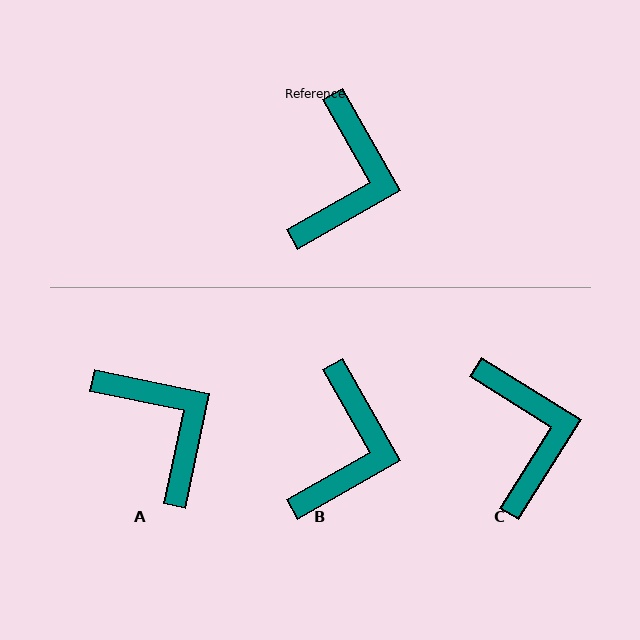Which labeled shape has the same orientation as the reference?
B.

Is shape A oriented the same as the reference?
No, it is off by about 49 degrees.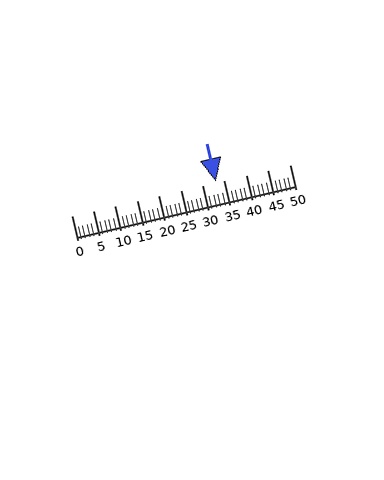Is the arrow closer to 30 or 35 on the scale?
The arrow is closer to 35.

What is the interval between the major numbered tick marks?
The major tick marks are spaced 5 units apart.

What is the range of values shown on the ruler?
The ruler shows values from 0 to 50.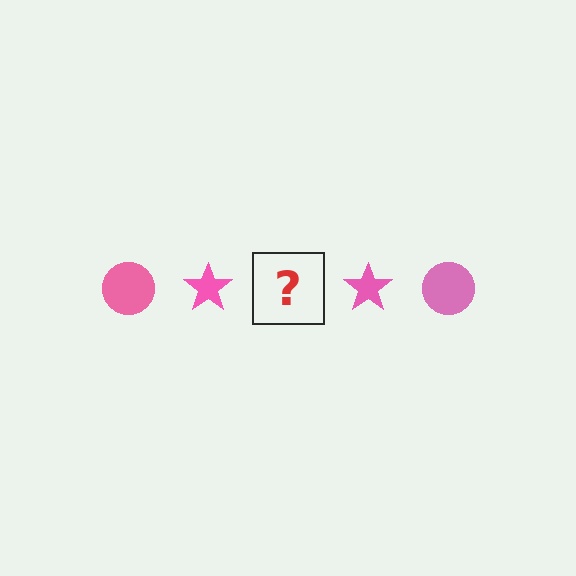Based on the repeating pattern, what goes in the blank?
The blank should be a pink circle.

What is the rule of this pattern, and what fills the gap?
The rule is that the pattern cycles through circle, star shapes in pink. The gap should be filled with a pink circle.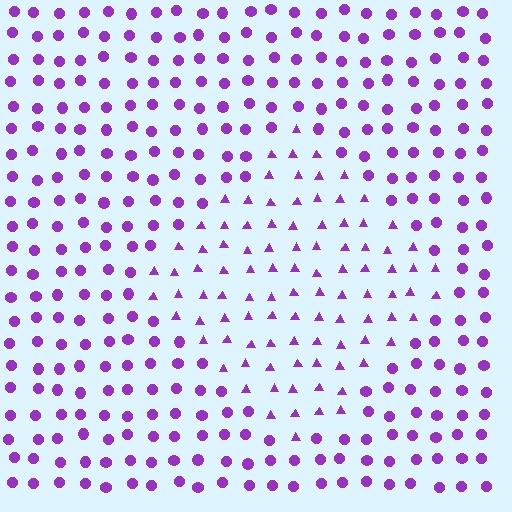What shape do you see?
I see a diamond.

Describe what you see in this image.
The image is filled with small purple elements arranged in a uniform grid. A diamond-shaped region contains triangles, while the surrounding area contains circles. The boundary is defined purely by the change in element shape.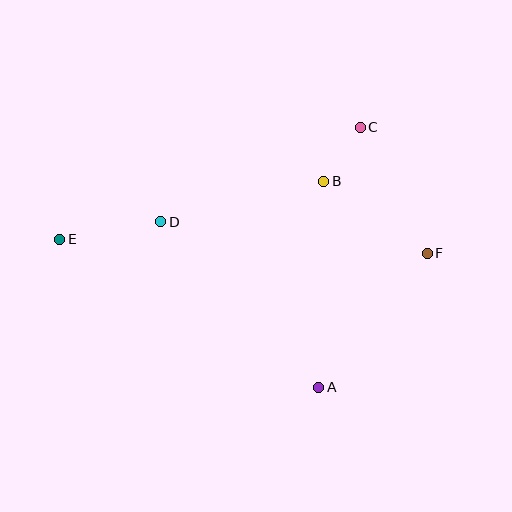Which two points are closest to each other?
Points B and C are closest to each other.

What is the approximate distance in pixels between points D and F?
The distance between D and F is approximately 269 pixels.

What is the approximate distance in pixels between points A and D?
The distance between A and D is approximately 229 pixels.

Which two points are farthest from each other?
Points E and F are farthest from each other.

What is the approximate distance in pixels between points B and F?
The distance between B and F is approximately 126 pixels.